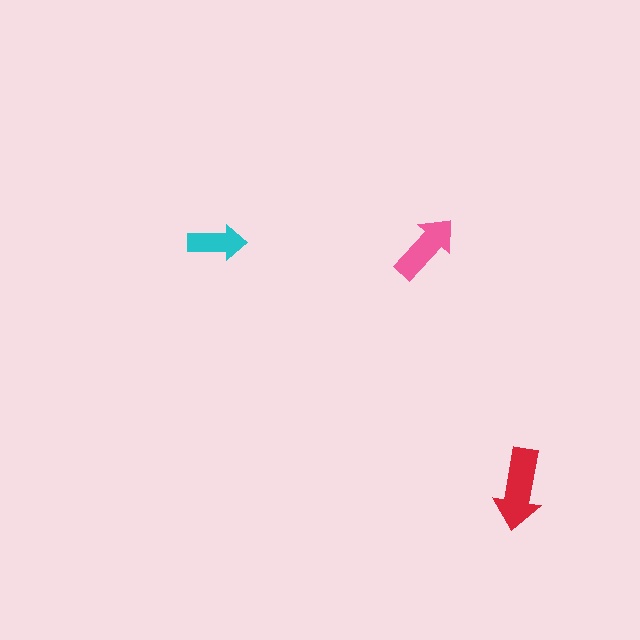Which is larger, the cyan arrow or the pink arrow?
The pink one.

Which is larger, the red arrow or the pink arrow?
The red one.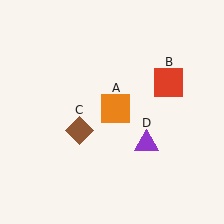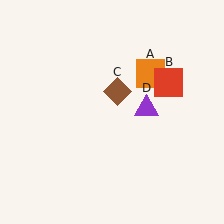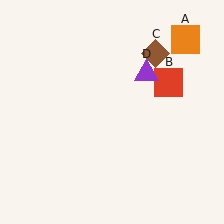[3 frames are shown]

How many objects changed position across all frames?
3 objects changed position: orange square (object A), brown diamond (object C), purple triangle (object D).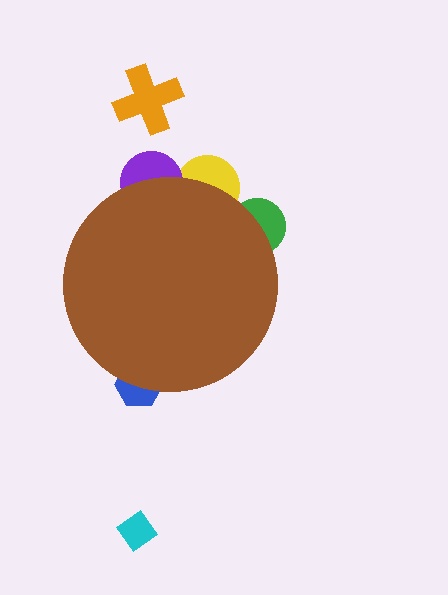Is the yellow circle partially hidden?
Yes, the yellow circle is partially hidden behind the brown circle.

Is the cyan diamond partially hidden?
No, the cyan diamond is fully visible.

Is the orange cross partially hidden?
No, the orange cross is fully visible.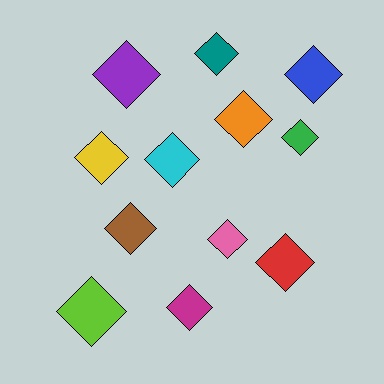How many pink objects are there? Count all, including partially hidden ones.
There is 1 pink object.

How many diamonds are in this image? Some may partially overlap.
There are 12 diamonds.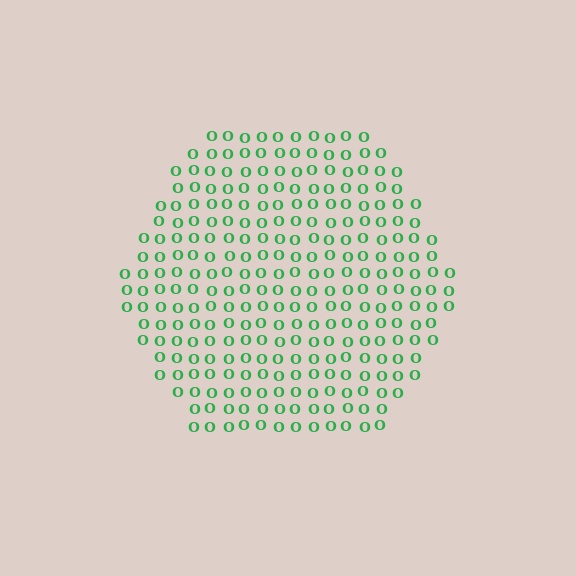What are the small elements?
The small elements are letter O's.